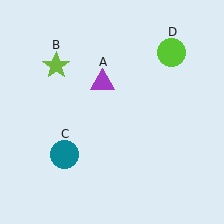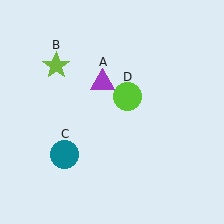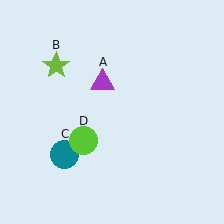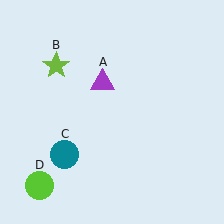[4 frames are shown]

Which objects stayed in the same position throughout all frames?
Purple triangle (object A) and lime star (object B) and teal circle (object C) remained stationary.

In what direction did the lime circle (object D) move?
The lime circle (object D) moved down and to the left.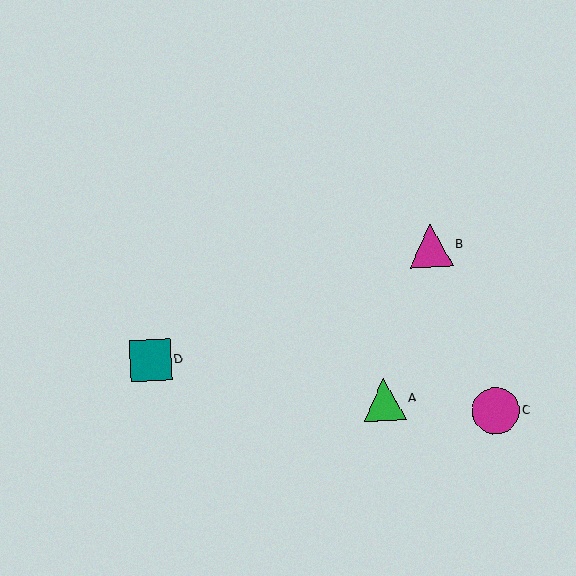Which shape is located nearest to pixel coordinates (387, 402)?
The green triangle (labeled A) at (384, 400) is nearest to that location.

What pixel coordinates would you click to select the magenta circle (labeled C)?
Click at (496, 411) to select the magenta circle C.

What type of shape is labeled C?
Shape C is a magenta circle.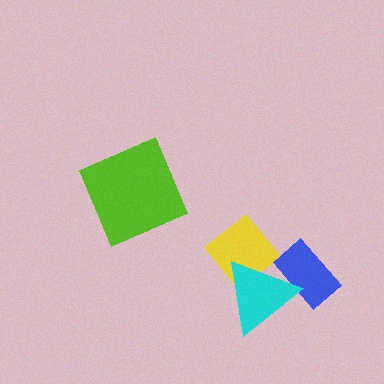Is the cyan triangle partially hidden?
No, no other shape covers it.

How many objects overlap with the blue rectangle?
1 object overlaps with the blue rectangle.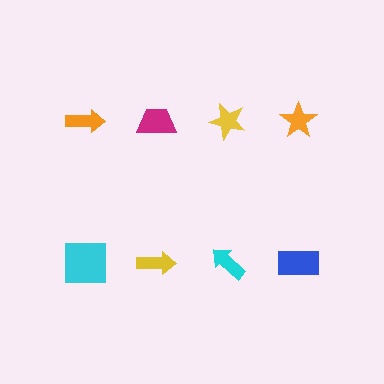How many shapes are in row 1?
4 shapes.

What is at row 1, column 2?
A magenta trapezoid.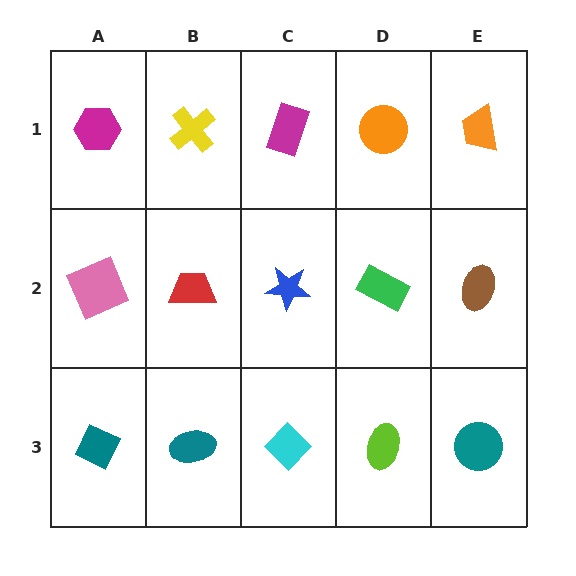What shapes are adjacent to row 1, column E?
A brown ellipse (row 2, column E), an orange circle (row 1, column D).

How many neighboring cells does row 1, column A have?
2.